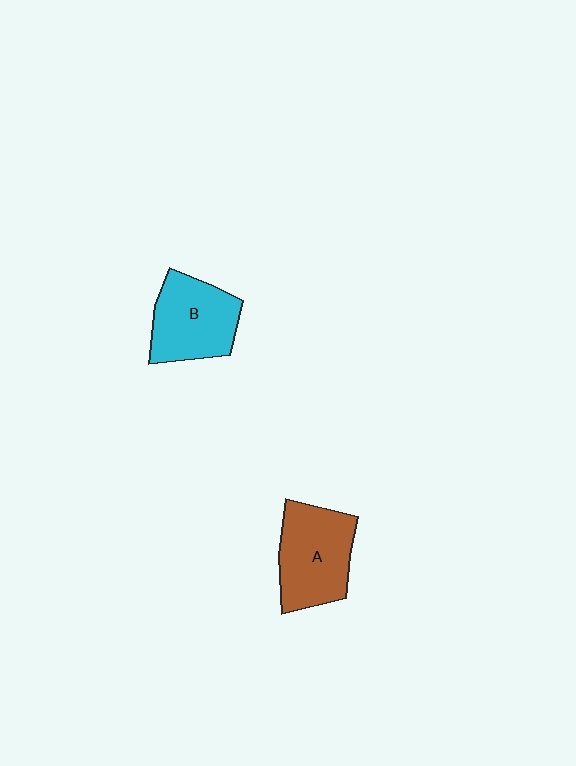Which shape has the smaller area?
Shape B (cyan).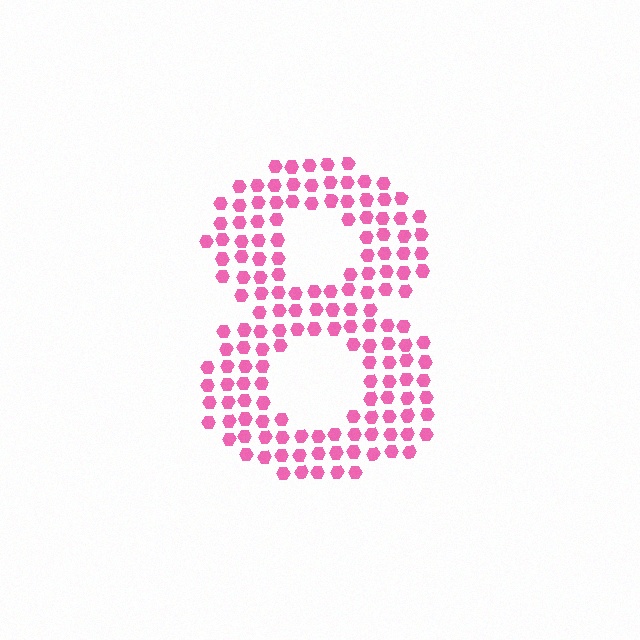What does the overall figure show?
The overall figure shows the digit 8.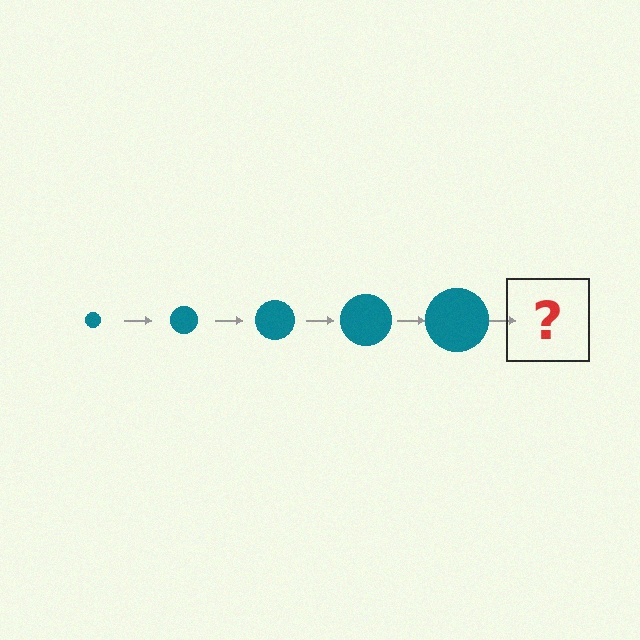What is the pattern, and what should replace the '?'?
The pattern is that the circle gets progressively larger each step. The '?' should be a teal circle, larger than the previous one.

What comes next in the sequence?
The next element should be a teal circle, larger than the previous one.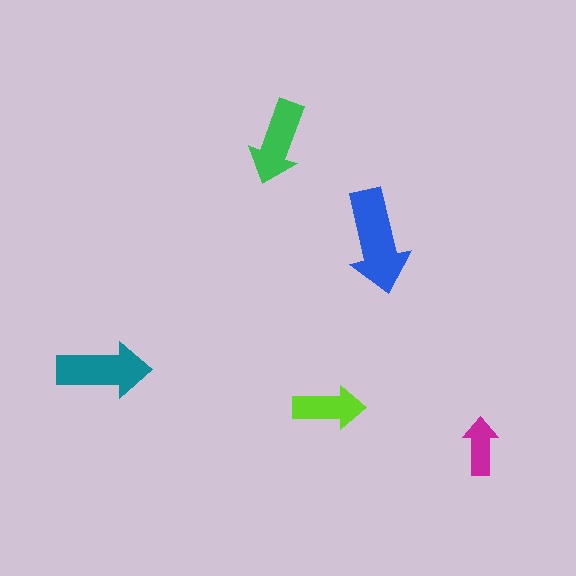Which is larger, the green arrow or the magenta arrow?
The green one.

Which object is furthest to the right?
The magenta arrow is rightmost.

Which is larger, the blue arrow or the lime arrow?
The blue one.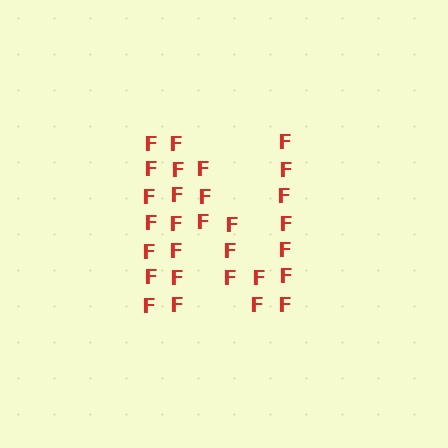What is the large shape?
The large shape is the letter N.